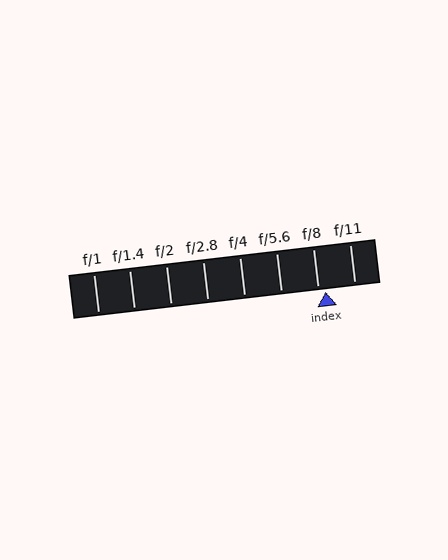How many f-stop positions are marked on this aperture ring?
There are 8 f-stop positions marked.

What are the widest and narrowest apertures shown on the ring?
The widest aperture shown is f/1 and the narrowest is f/11.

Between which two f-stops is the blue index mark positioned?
The index mark is between f/8 and f/11.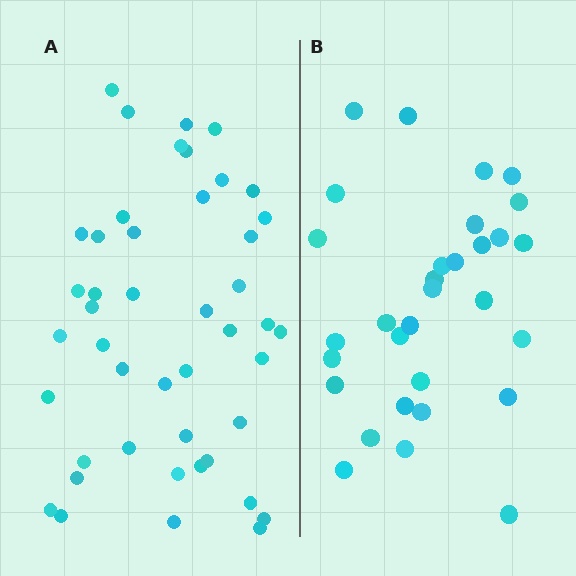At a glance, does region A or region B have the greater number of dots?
Region A (the left region) has more dots.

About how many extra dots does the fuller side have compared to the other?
Region A has approximately 15 more dots than region B.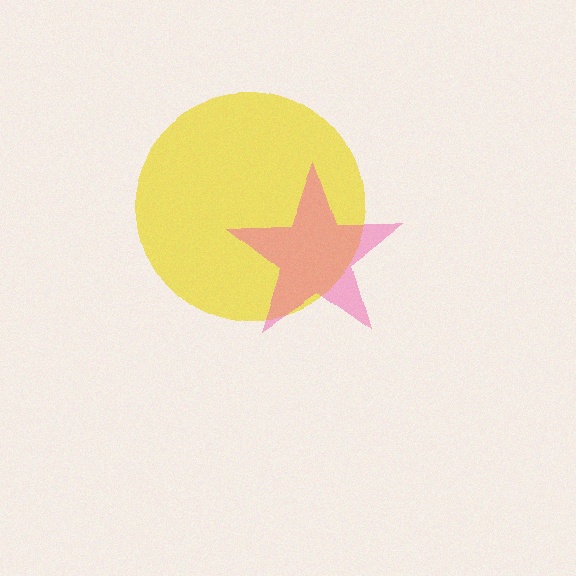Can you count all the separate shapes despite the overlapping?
Yes, there are 2 separate shapes.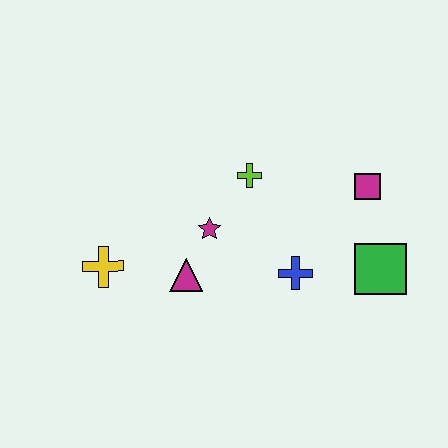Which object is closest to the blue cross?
The green square is closest to the blue cross.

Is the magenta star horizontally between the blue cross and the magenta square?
No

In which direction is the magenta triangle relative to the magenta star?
The magenta triangle is below the magenta star.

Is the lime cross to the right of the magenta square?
No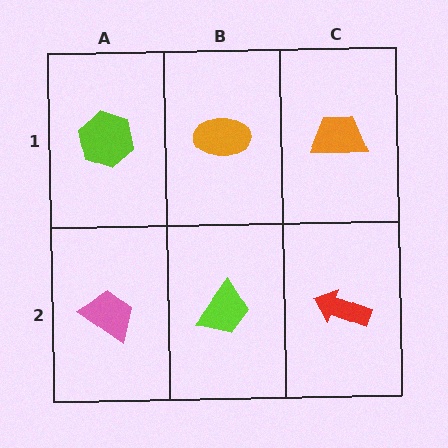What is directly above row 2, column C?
An orange trapezoid.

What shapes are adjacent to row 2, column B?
An orange ellipse (row 1, column B), a pink trapezoid (row 2, column A), a red arrow (row 2, column C).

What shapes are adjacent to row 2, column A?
A lime hexagon (row 1, column A), a lime trapezoid (row 2, column B).